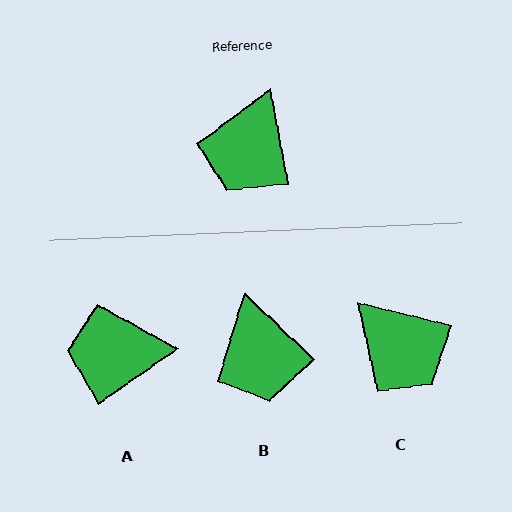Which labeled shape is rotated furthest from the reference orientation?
A, about 66 degrees away.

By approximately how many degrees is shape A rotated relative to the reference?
Approximately 66 degrees clockwise.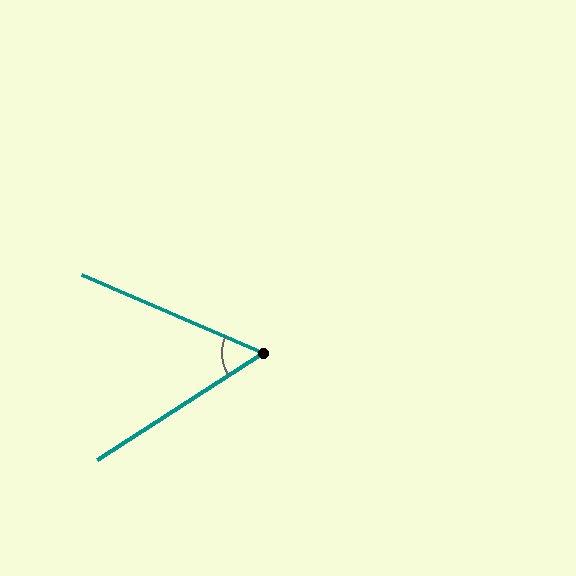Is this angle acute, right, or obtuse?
It is acute.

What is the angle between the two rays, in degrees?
Approximately 56 degrees.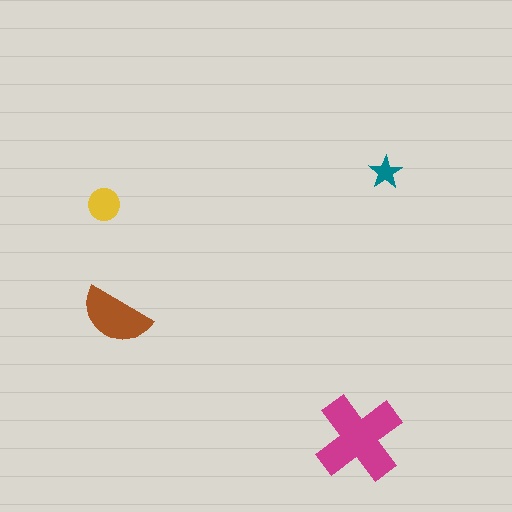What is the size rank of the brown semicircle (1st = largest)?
2nd.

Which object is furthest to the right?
The teal star is rightmost.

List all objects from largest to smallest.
The magenta cross, the brown semicircle, the yellow circle, the teal star.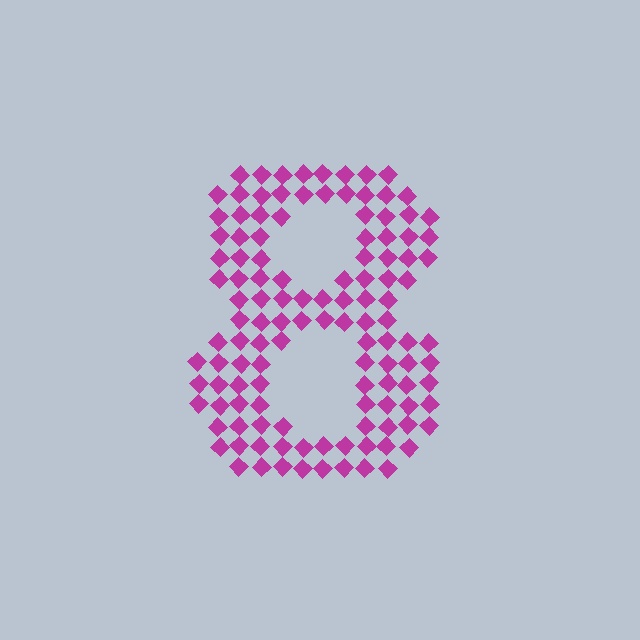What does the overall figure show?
The overall figure shows the digit 8.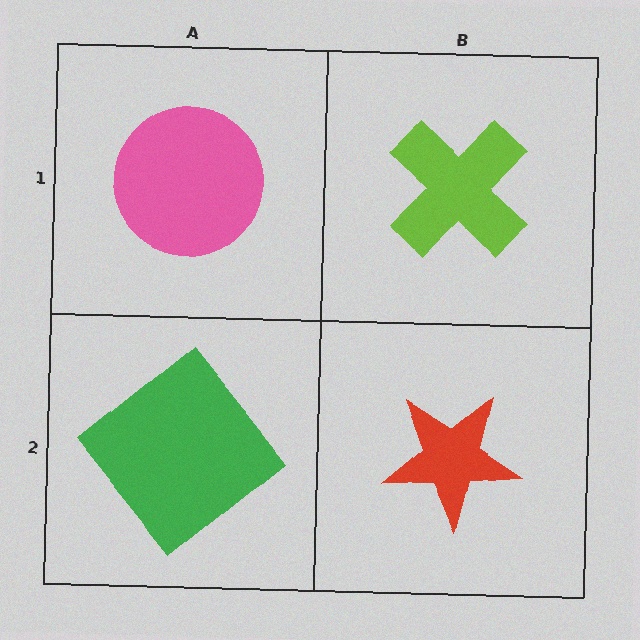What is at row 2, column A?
A green diamond.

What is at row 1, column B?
A lime cross.